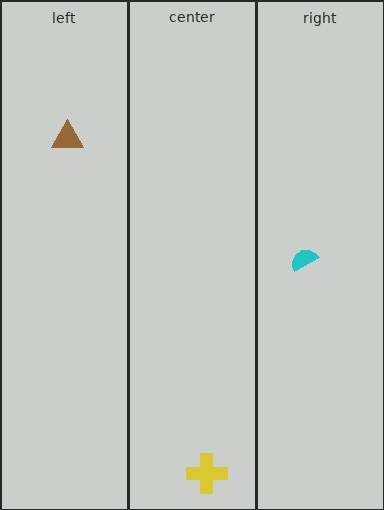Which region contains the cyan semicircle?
The right region.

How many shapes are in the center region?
1.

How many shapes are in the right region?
1.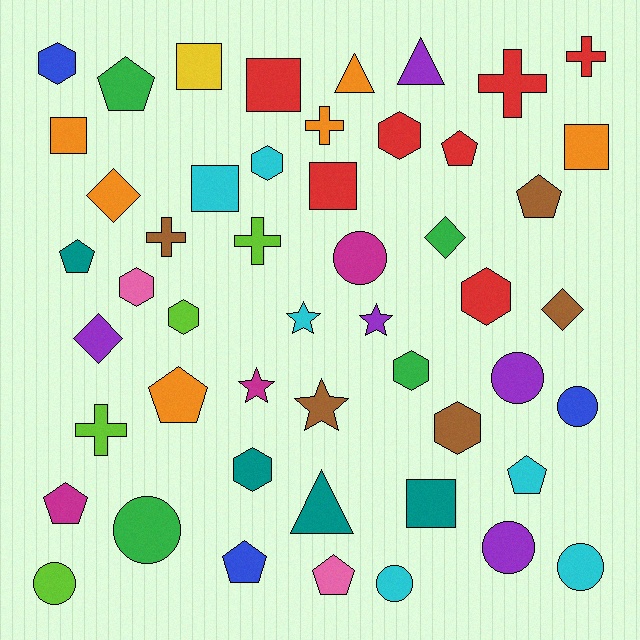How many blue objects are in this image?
There are 3 blue objects.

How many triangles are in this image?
There are 3 triangles.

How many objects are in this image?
There are 50 objects.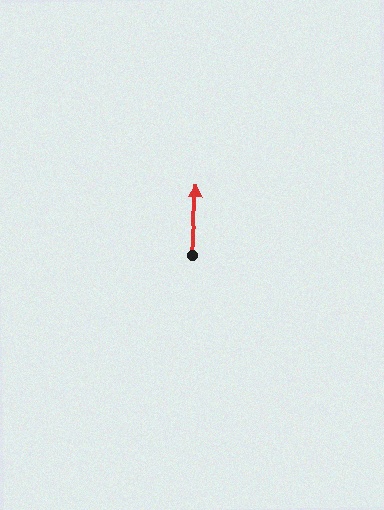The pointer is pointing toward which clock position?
Roughly 12 o'clock.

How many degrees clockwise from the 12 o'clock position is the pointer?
Approximately 4 degrees.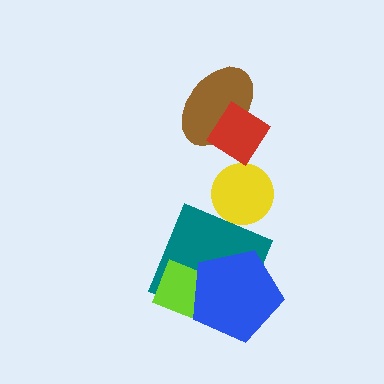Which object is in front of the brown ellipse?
The red diamond is in front of the brown ellipse.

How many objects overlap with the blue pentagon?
2 objects overlap with the blue pentagon.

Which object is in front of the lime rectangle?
The blue pentagon is in front of the lime rectangle.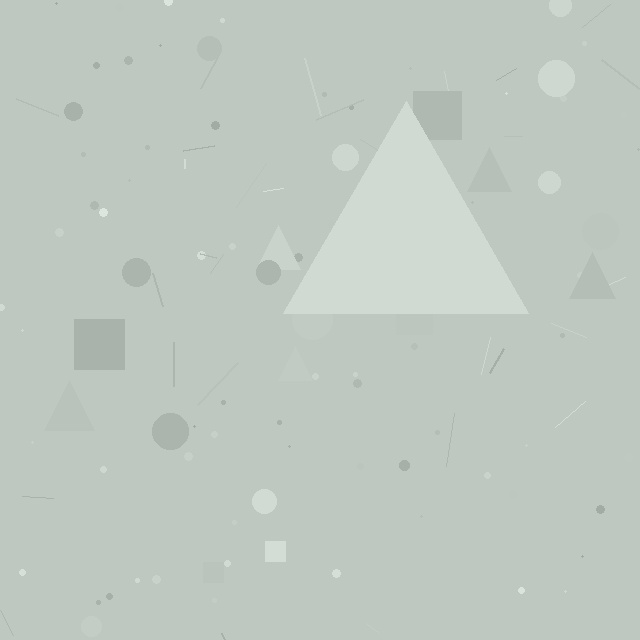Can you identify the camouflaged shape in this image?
The camouflaged shape is a triangle.